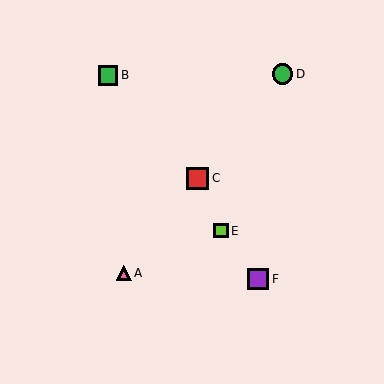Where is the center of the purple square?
The center of the purple square is at (258, 279).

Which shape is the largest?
The red square (labeled C) is the largest.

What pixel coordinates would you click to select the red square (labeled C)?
Click at (198, 178) to select the red square C.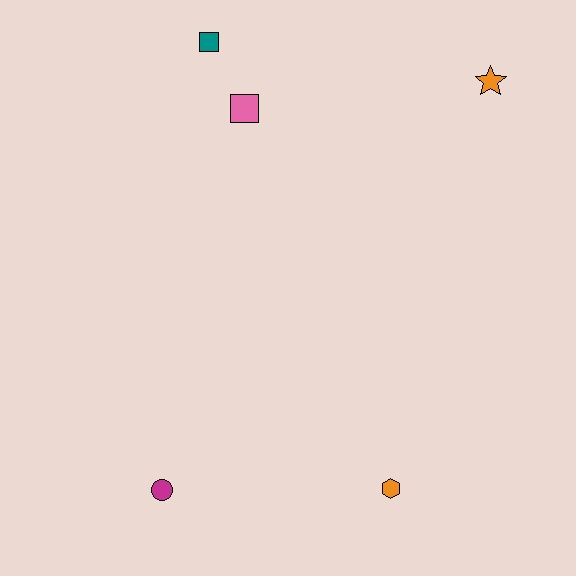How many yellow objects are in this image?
There are no yellow objects.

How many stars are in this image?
There is 1 star.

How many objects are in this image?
There are 5 objects.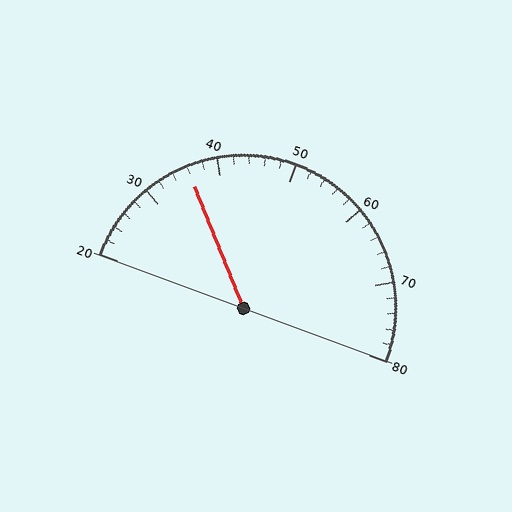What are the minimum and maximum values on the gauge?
The gauge ranges from 20 to 80.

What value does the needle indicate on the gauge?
The needle indicates approximately 36.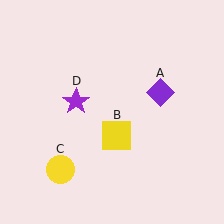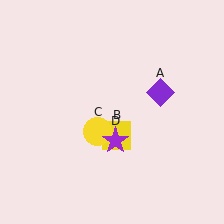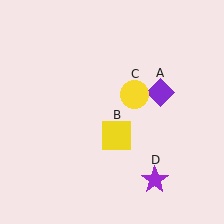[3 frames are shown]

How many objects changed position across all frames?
2 objects changed position: yellow circle (object C), purple star (object D).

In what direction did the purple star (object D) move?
The purple star (object D) moved down and to the right.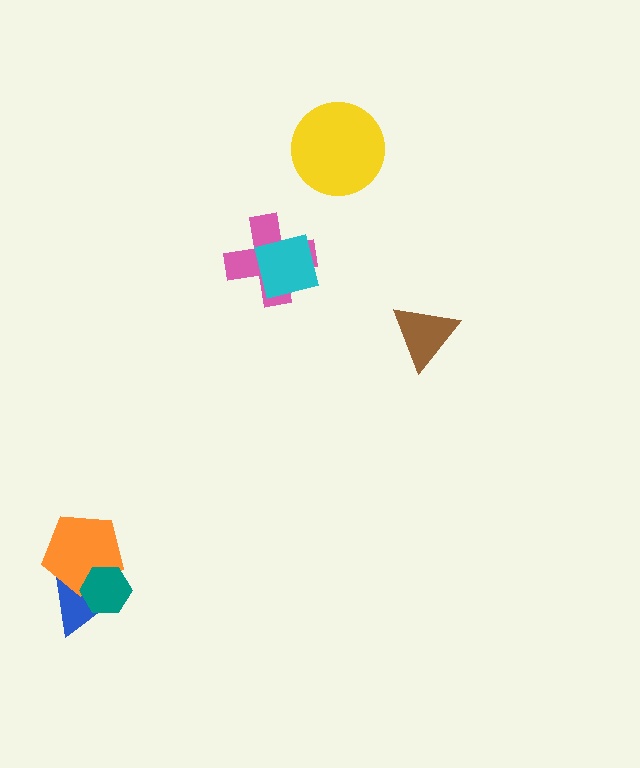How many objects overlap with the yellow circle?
0 objects overlap with the yellow circle.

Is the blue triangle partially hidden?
Yes, it is partially covered by another shape.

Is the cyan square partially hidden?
No, no other shape covers it.